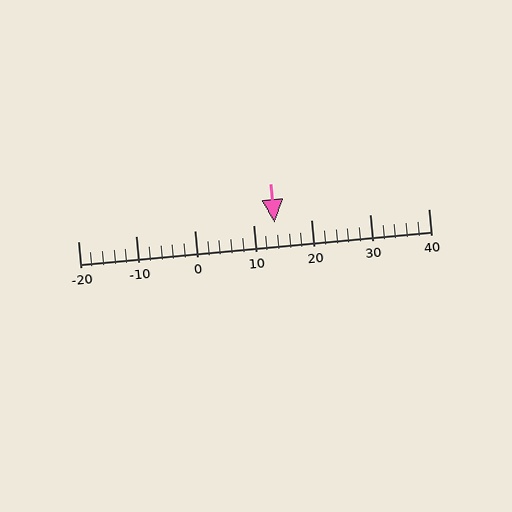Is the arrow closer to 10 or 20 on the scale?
The arrow is closer to 10.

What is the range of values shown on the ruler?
The ruler shows values from -20 to 40.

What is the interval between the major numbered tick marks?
The major tick marks are spaced 10 units apart.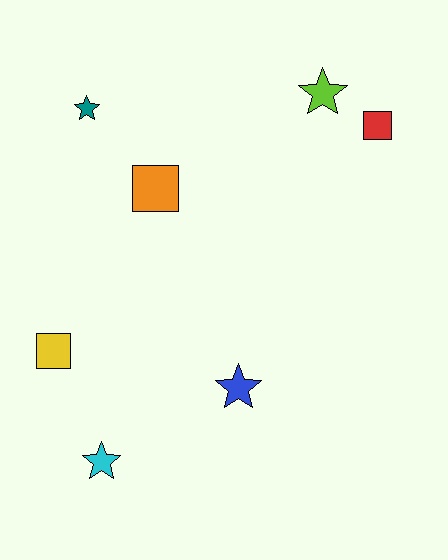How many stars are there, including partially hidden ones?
There are 4 stars.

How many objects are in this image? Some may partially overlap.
There are 7 objects.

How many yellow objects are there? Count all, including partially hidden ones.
There is 1 yellow object.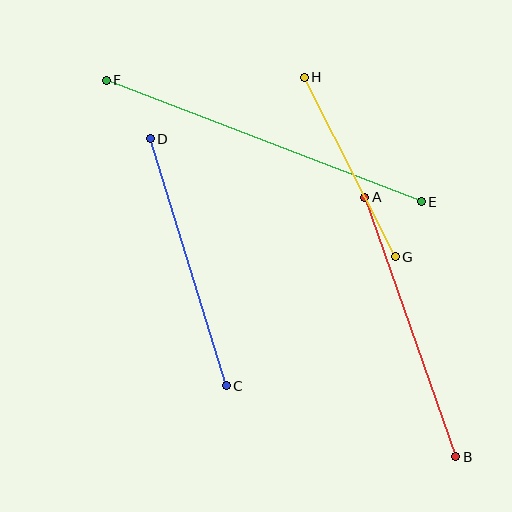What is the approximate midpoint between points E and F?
The midpoint is at approximately (264, 141) pixels.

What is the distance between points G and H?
The distance is approximately 201 pixels.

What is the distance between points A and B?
The distance is approximately 275 pixels.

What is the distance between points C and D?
The distance is approximately 258 pixels.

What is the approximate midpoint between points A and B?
The midpoint is at approximately (410, 327) pixels.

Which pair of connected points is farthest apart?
Points E and F are farthest apart.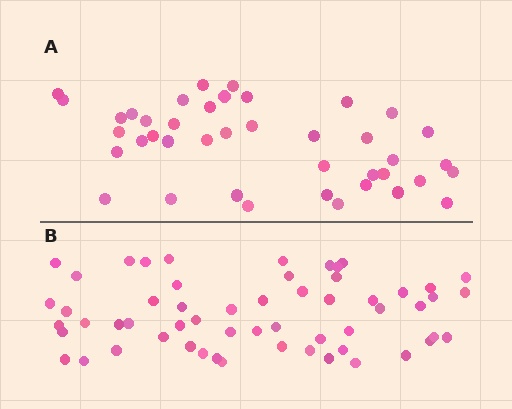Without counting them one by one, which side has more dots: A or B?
Region B (the bottom region) has more dots.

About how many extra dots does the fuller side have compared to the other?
Region B has approximately 15 more dots than region A.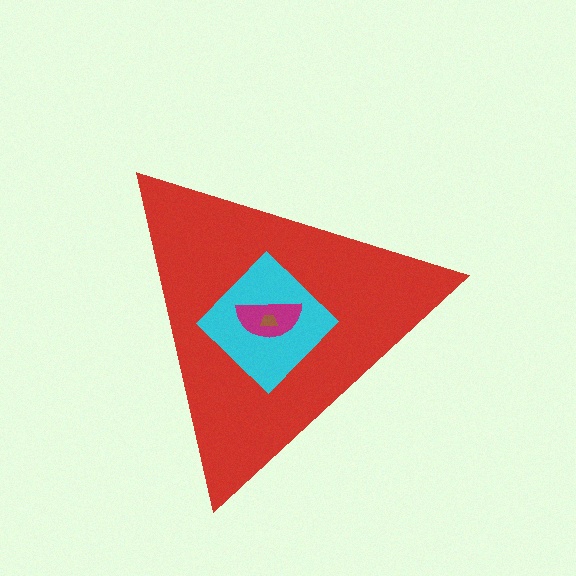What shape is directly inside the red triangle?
The cyan diamond.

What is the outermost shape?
The red triangle.